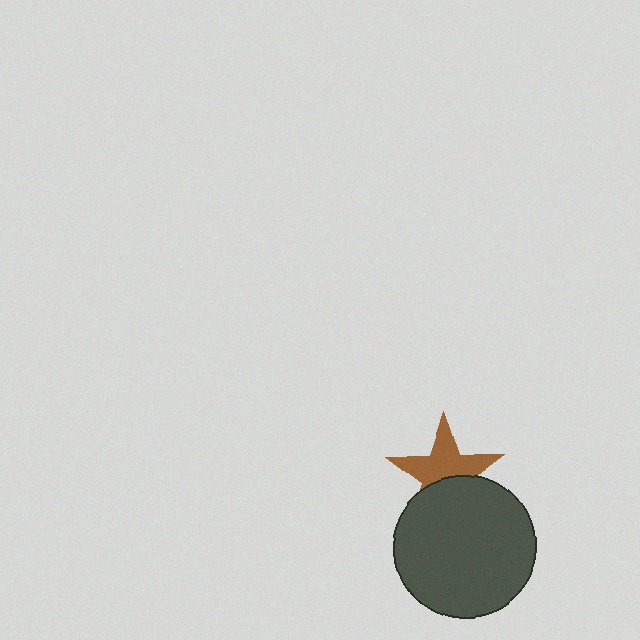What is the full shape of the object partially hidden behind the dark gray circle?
The partially hidden object is a brown star.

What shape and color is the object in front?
The object in front is a dark gray circle.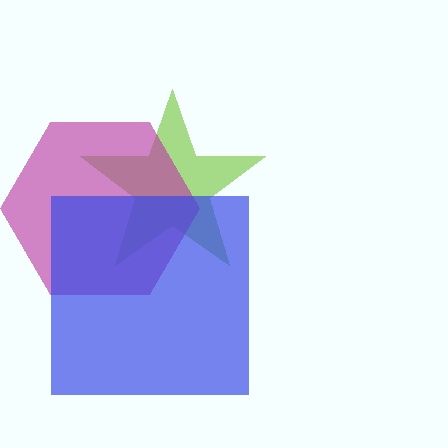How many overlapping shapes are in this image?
There are 3 overlapping shapes in the image.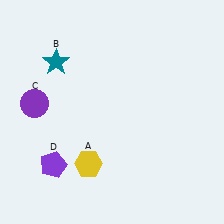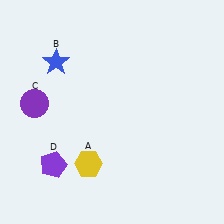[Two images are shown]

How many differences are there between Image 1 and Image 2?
There is 1 difference between the two images.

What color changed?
The star (B) changed from teal in Image 1 to blue in Image 2.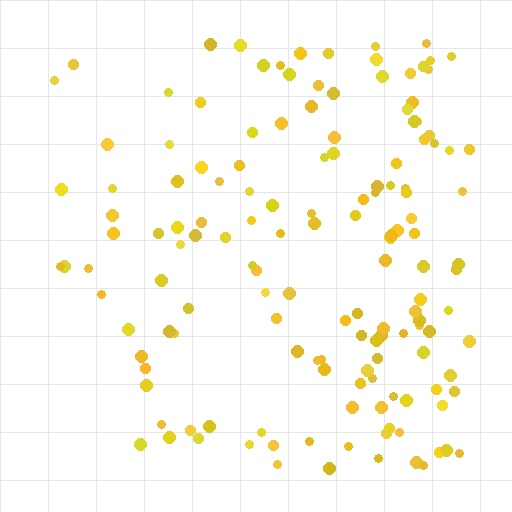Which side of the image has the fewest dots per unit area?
The left.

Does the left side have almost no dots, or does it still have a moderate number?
Still a moderate number, just noticeably fewer than the right.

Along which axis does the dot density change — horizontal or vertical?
Horizontal.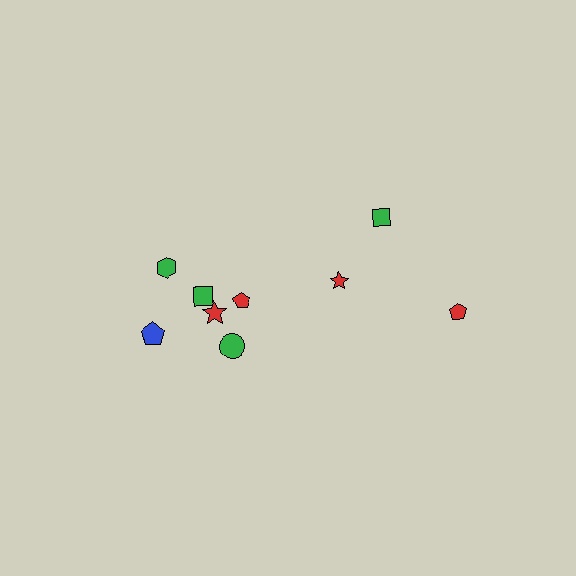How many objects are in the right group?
There are 3 objects.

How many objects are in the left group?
There are 6 objects.